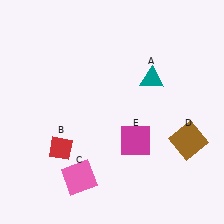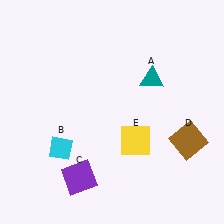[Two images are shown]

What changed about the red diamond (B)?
In Image 1, B is red. In Image 2, it changed to cyan.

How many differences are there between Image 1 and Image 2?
There are 3 differences between the two images.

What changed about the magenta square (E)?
In Image 1, E is magenta. In Image 2, it changed to yellow.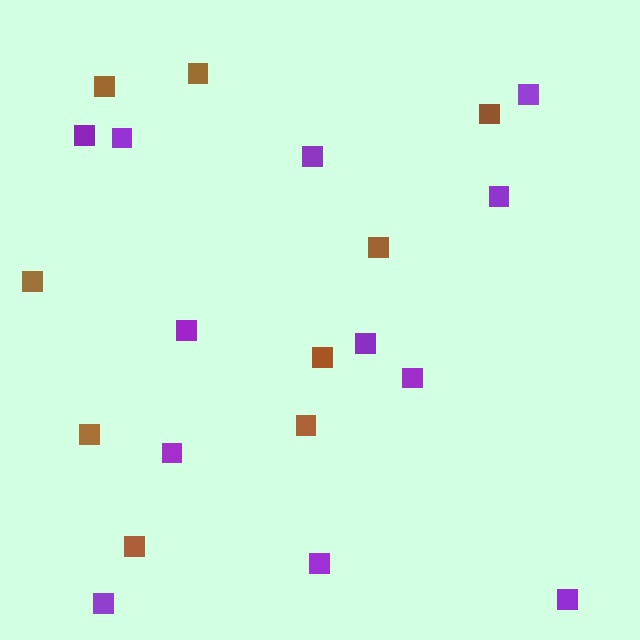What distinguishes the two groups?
There are 2 groups: one group of brown squares (9) and one group of purple squares (12).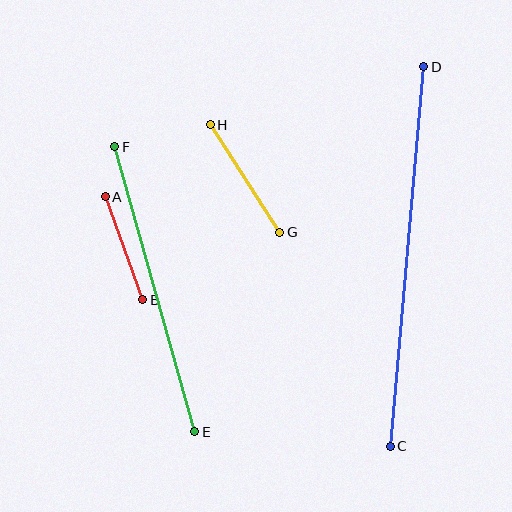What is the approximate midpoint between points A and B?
The midpoint is at approximately (124, 248) pixels.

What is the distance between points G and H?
The distance is approximately 128 pixels.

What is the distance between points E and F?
The distance is approximately 296 pixels.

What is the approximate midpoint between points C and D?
The midpoint is at approximately (407, 257) pixels.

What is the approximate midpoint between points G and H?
The midpoint is at approximately (245, 178) pixels.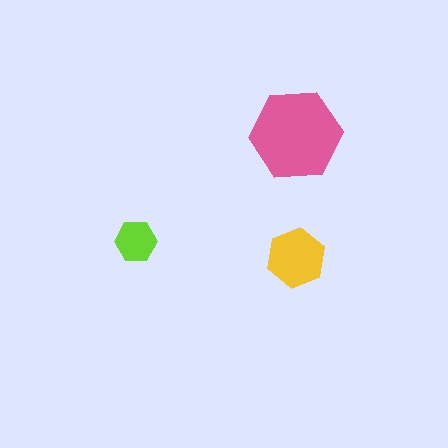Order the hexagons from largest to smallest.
the pink one, the yellow one, the lime one.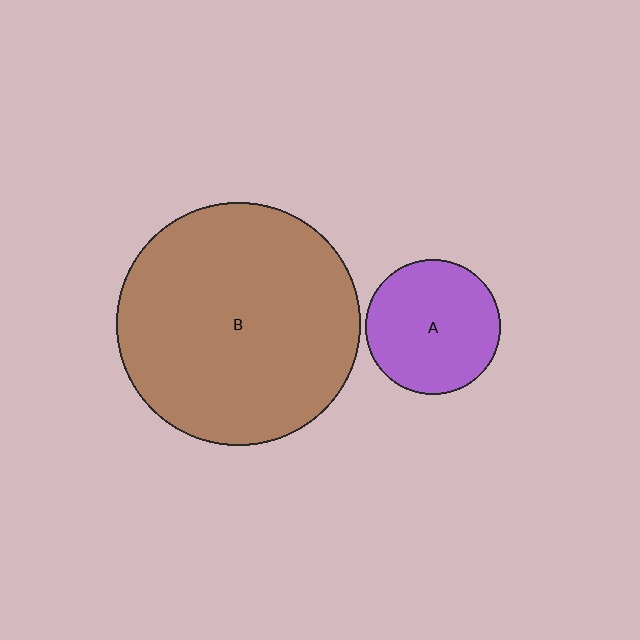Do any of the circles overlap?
No, none of the circles overlap.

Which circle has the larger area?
Circle B (brown).